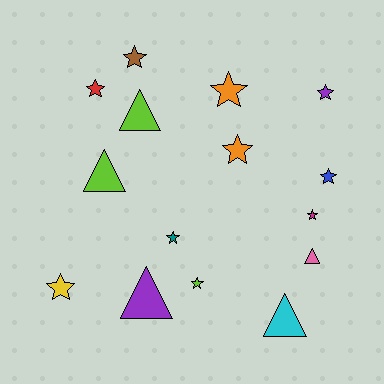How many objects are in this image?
There are 15 objects.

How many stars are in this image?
There are 10 stars.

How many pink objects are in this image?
There is 1 pink object.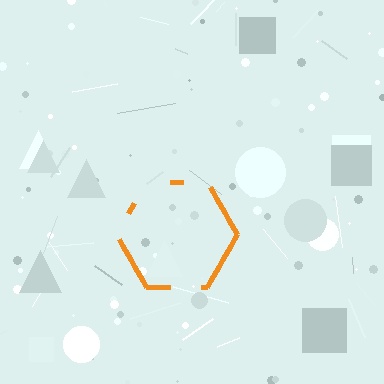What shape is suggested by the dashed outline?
The dashed outline suggests a hexagon.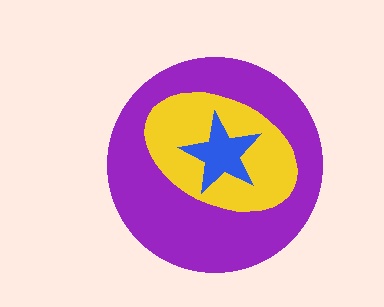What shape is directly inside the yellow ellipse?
The blue star.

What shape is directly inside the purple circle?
The yellow ellipse.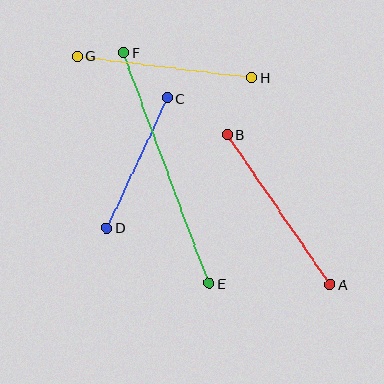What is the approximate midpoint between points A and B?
The midpoint is at approximately (279, 210) pixels.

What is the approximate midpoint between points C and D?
The midpoint is at approximately (137, 163) pixels.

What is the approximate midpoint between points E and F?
The midpoint is at approximately (166, 168) pixels.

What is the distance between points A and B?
The distance is approximately 182 pixels.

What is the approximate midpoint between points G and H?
The midpoint is at approximately (164, 67) pixels.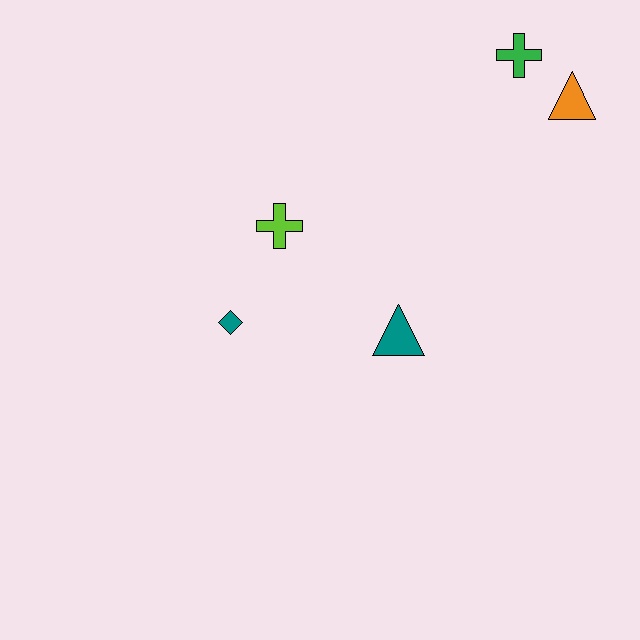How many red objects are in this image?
There are no red objects.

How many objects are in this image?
There are 5 objects.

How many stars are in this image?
There are no stars.